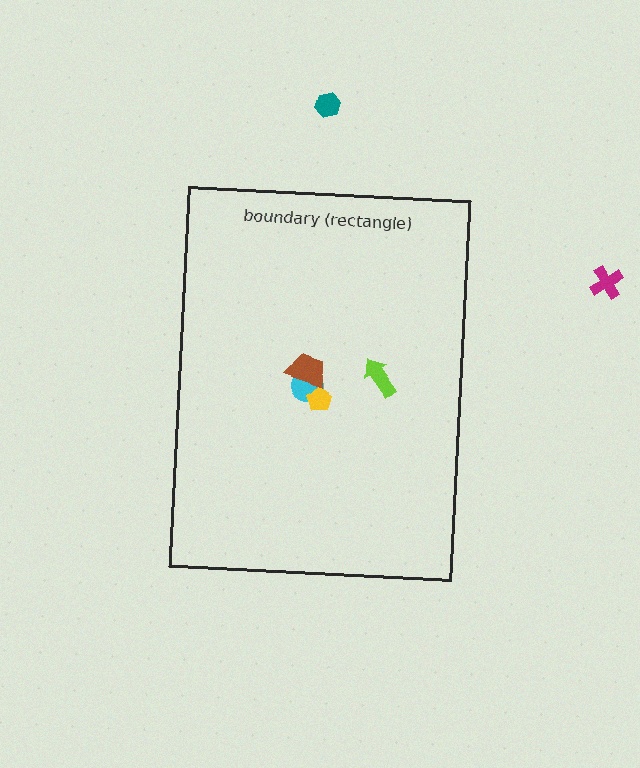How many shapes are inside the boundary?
4 inside, 2 outside.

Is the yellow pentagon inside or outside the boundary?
Inside.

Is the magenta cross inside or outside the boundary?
Outside.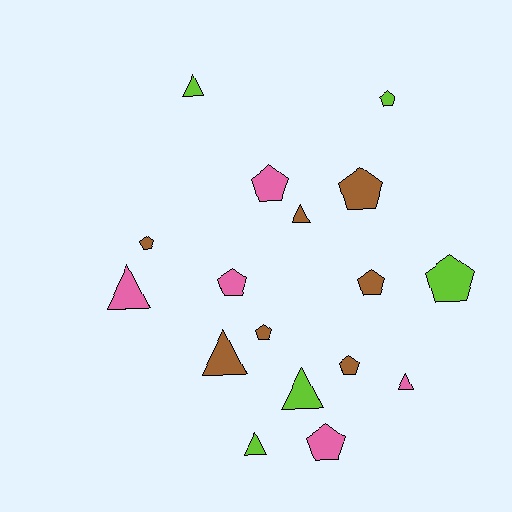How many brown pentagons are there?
There are 5 brown pentagons.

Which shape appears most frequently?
Pentagon, with 10 objects.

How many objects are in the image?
There are 17 objects.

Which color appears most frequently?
Brown, with 7 objects.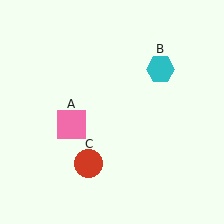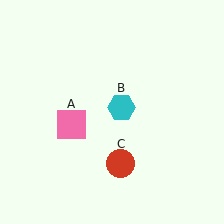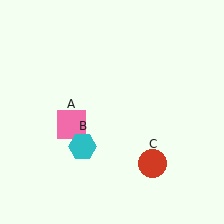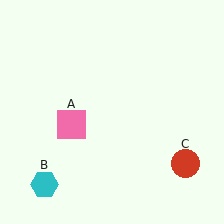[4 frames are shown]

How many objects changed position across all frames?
2 objects changed position: cyan hexagon (object B), red circle (object C).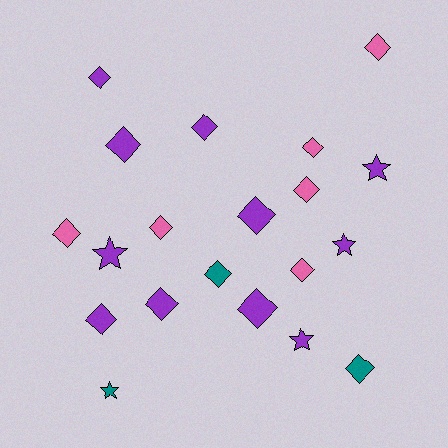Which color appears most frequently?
Purple, with 11 objects.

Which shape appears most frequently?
Diamond, with 15 objects.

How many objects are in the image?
There are 20 objects.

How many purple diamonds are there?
There are 7 purple diamonds.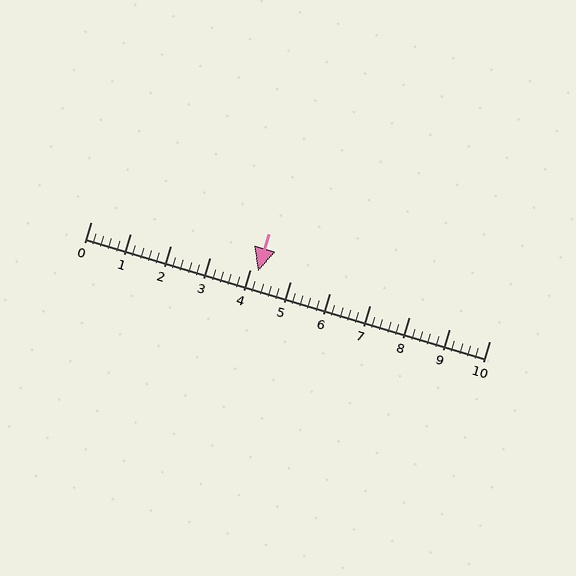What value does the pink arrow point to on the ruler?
The pink arrow points to approximately 4.2.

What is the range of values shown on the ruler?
The ruler shows values from 0 to 10.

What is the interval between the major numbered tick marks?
The major tick marks are spaced 1 units apart.